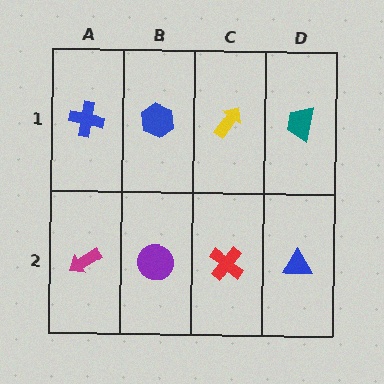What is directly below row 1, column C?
A red cross.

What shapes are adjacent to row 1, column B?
A purple circle (row 2, column B), a blue cross (row 1, column A), a yellow arrow (row 1, column C).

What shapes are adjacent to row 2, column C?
A yellow arrow (row 1, column C), a purple circle (row 2, column B), a blue triangle (row 2, column D).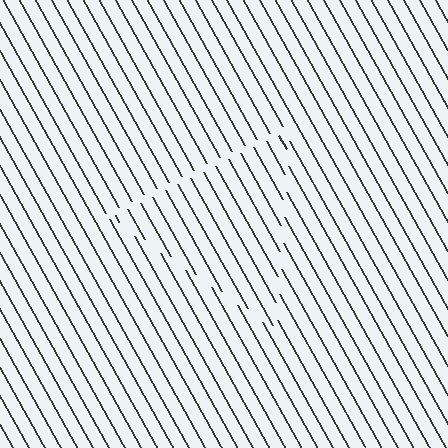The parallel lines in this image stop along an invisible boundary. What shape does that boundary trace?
An illusory triangle. The interior of the shape contains the same grating, shifted by half a period — the contour is defined by the phase discontinuity where line-ends from the inner and outer gratings abut.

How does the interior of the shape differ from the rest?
The interior of the shape contains the same grating, shifted by half a period — the contour is defined by the phase discontinuity where line-ends from the inner and outer gratings abut.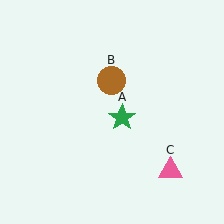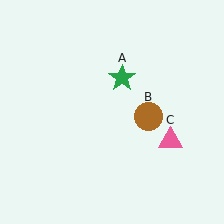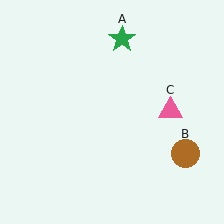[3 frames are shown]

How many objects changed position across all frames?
3 objects changed position: green star (object A), brown circle (object B), pink triangle (object C).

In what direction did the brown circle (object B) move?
The brown circle (object B) moved down and to the right.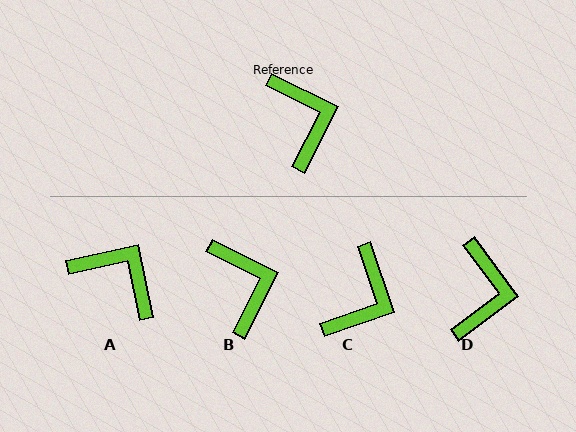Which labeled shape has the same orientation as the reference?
B.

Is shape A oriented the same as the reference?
No, it is off by about 39 degrees.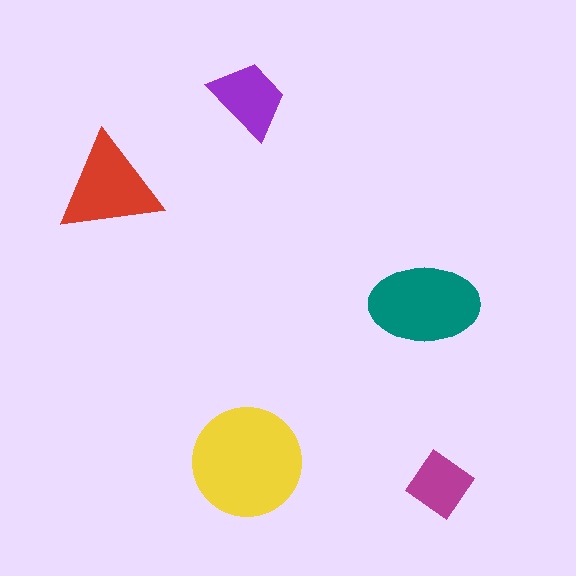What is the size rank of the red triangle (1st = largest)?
3rd.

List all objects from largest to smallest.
The yellow circle, the teal ellipse, the red triangle, the purple trapezoid, the magenta diamond.